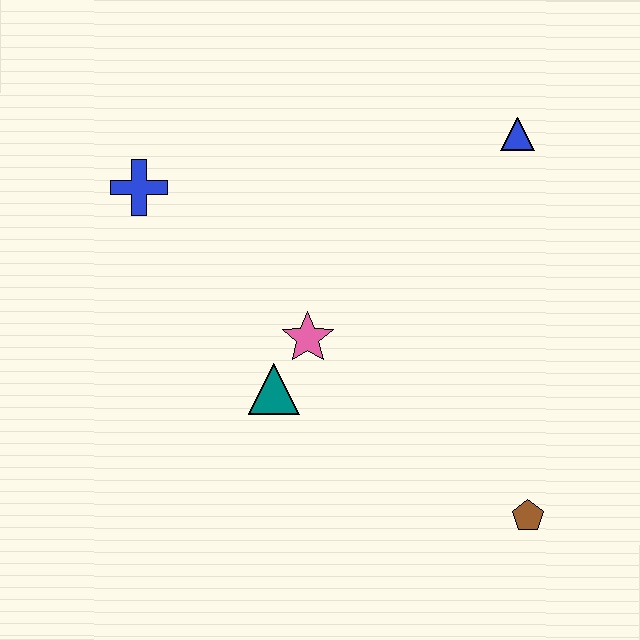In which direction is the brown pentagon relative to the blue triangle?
The brown pentagon is below the blue triangle.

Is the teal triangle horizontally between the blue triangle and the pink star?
No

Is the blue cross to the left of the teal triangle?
Yes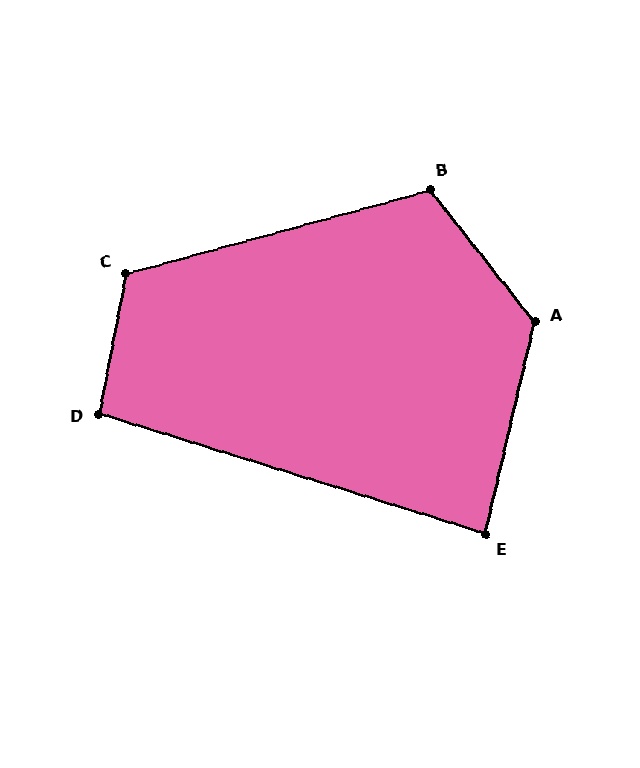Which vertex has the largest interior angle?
A, at approximately 129 degrees.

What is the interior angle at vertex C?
Approximately 116 degrees (obtuse).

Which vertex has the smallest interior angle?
E, at approximately 86 degrees.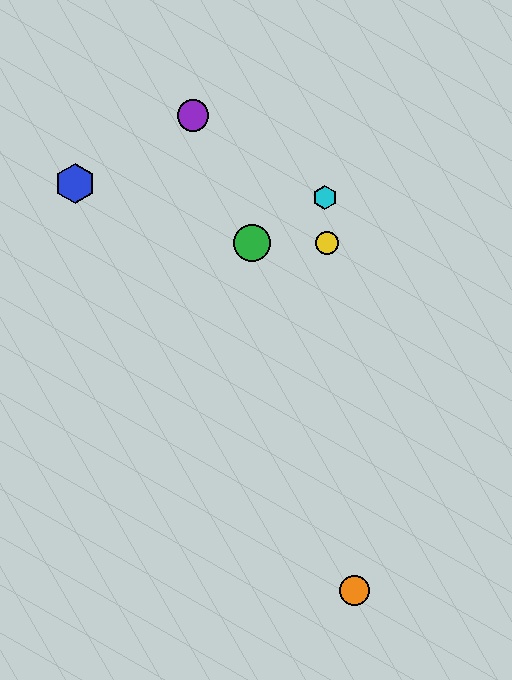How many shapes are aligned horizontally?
3 shapes (the red hexagon, the green circle, the yellow circle) are aligned horizontally.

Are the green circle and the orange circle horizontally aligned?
No, the green circle is at y≈243 and the orange circle is at y≈591.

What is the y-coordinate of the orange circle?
The orange circle is at y≈591.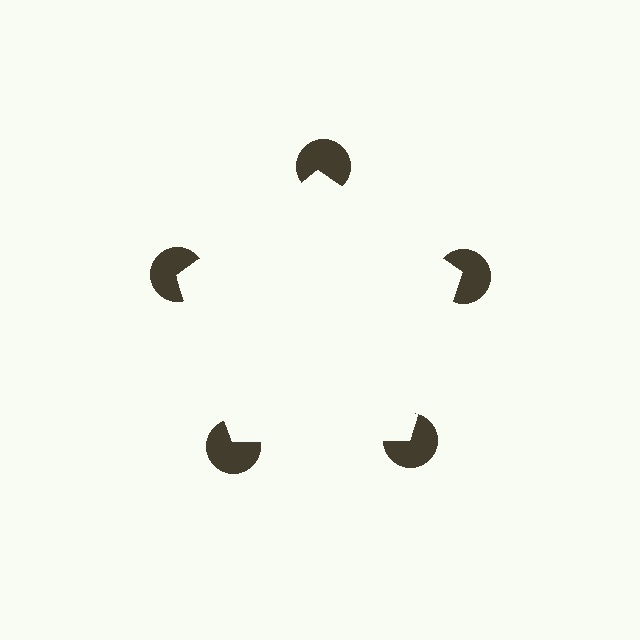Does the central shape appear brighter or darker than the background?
It typically appears slightly brighter than the background, even though no actual brightness change is drawn.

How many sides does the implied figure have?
5 sides.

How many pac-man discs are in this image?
There are 5 — one at each vertex of the illusory pentagon.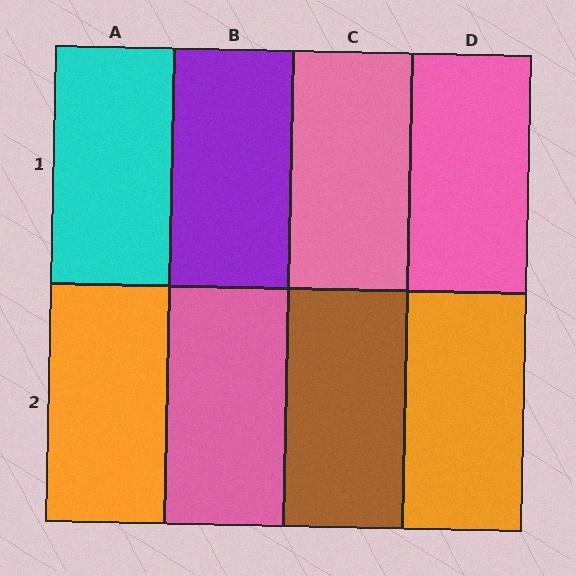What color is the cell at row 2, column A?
Orange.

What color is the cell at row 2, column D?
Orange.